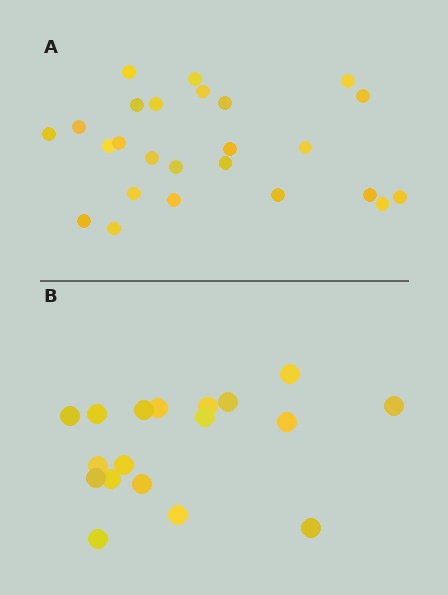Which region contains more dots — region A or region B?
Region A (the top region) has more dots.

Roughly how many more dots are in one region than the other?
Region A has roughly 8 or so more dots than region B.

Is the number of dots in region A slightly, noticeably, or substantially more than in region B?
Region A has noticeably more, but not dramatically so. The ratio is roughly 1.4 to 1.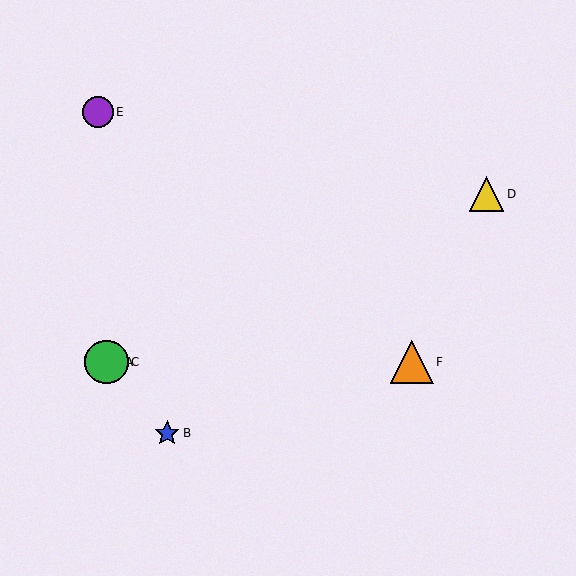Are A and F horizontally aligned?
Yes, both are at y≈362.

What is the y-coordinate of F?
Object F is at y≈362.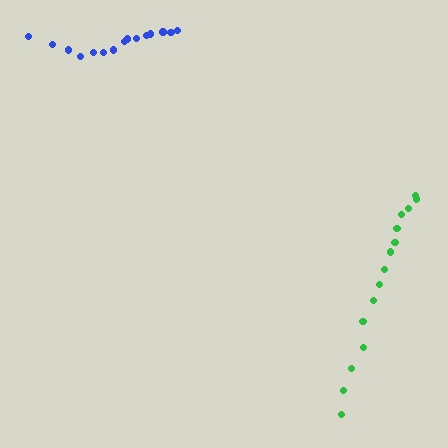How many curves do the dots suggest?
There are 2 distinct paths.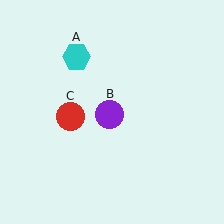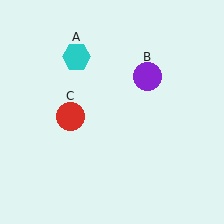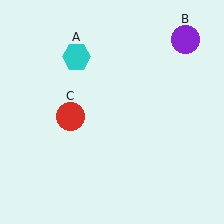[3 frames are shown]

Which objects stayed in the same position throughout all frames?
Cyan hexagon (object A) and red circle (object C) remained stationary.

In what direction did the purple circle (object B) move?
The purple circle (object B) moved up and to the right.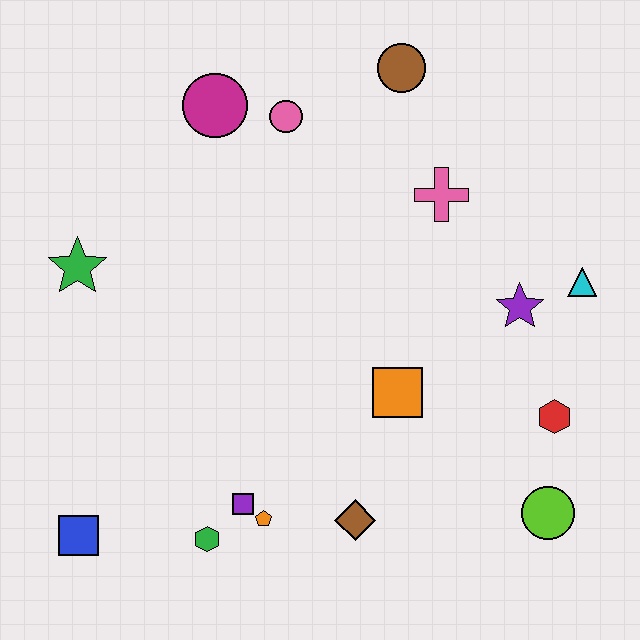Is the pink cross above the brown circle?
No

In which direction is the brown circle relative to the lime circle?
The brown circle is above the lime circle.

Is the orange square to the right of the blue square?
Yes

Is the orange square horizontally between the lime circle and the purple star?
No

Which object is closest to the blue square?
The green hexagon is closest to the blue square.